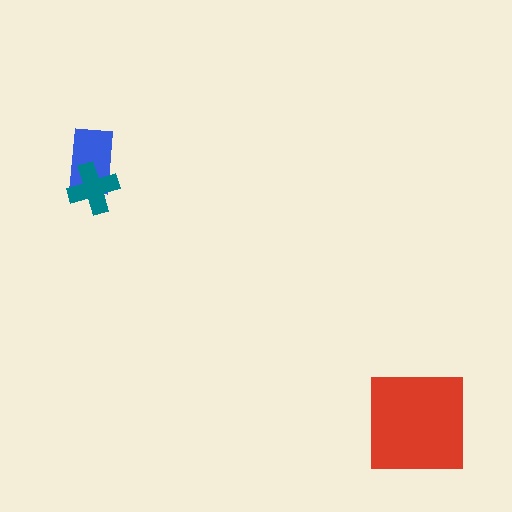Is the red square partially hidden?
No, no other shape covers it.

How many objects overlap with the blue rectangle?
1 object overlaps with the blue rectangle.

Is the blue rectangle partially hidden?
Yes, it is partially covered by another shape.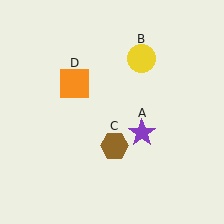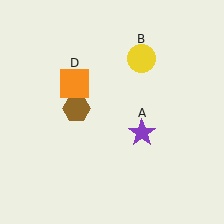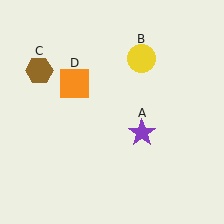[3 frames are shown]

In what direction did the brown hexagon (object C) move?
The brown hexagon (object C) moved up and to the left.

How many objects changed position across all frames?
1 object changed position: brown hexagon (object C).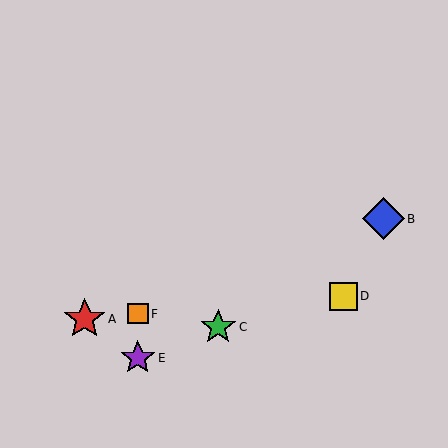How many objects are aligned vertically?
2 objects (E, F) are aligned vertically.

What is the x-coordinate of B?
Object B is at x≈383.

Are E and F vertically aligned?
Yes, both are at x≈138.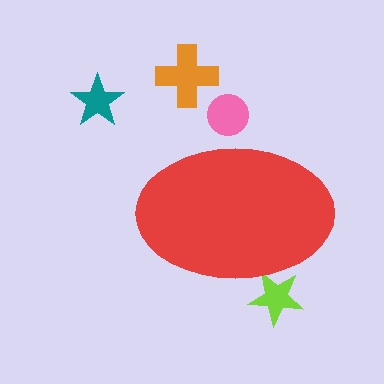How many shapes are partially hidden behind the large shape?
2 shapes are partially hidden.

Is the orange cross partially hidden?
No, the orange cross is fully visible.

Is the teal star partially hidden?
No, the teal star is fully visible.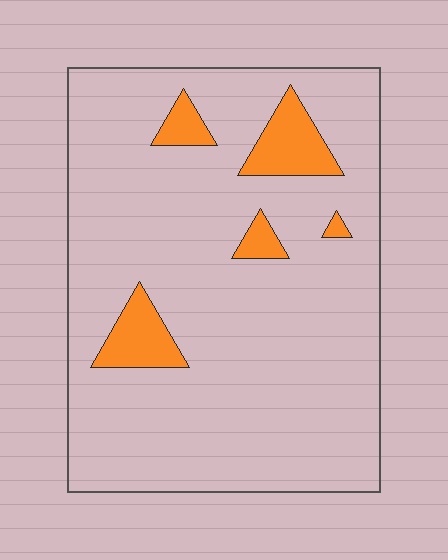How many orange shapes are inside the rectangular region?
5.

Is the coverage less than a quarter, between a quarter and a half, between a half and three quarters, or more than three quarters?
Less than a quarter.